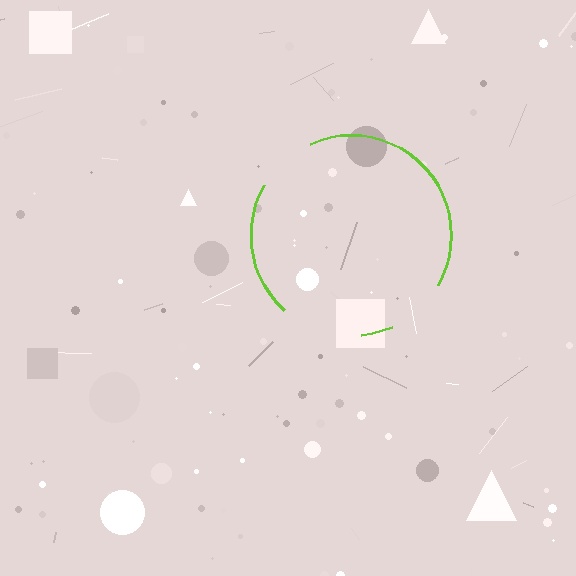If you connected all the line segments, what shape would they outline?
They would outline a circle.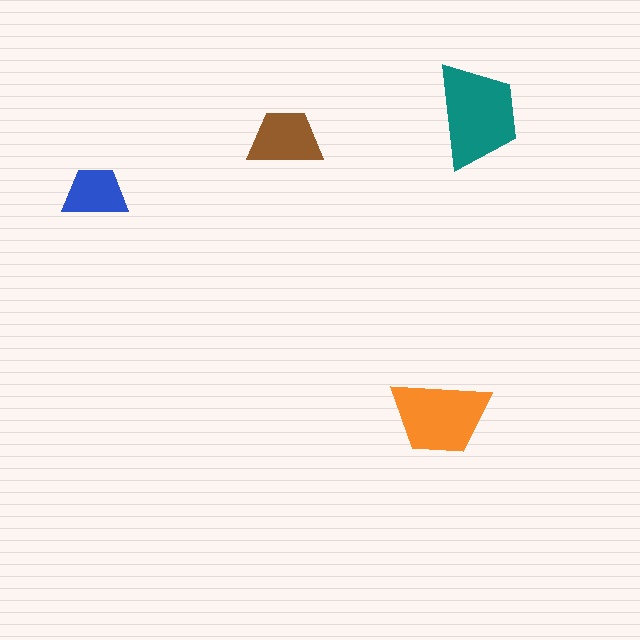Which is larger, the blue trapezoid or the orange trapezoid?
The orange one.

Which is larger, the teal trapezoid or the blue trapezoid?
The teal one.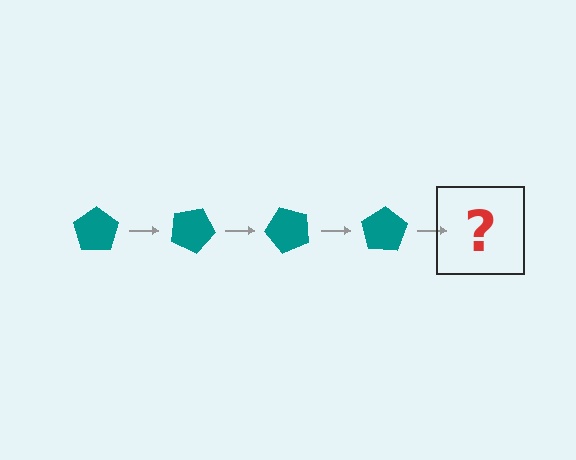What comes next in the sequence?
The next element should be a teal pentagon rotated 100 degrees.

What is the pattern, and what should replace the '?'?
The pattern is that the pentagon rotates 25 degrees each step. The '?' should be a teal pentagon rotated 100 degrees.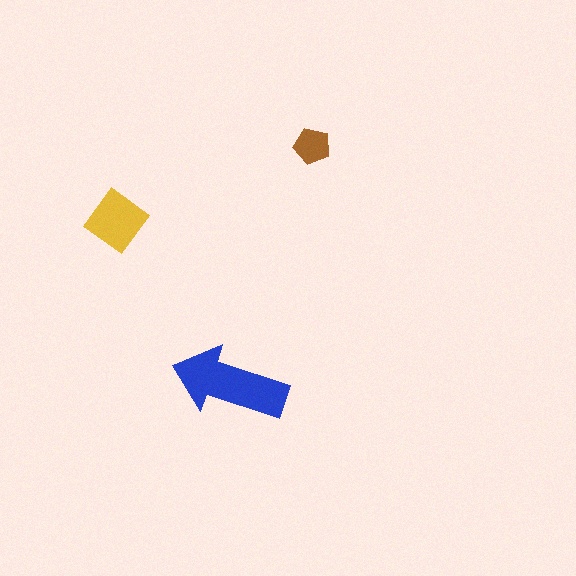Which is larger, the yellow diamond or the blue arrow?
The blue arrow.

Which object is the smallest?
The brown pentagon.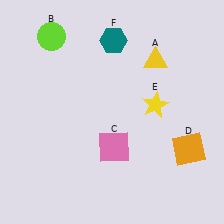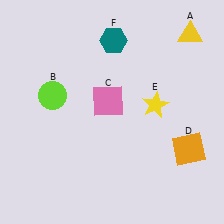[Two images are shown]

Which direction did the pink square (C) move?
The pink square (C) moved up.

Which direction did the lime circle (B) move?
The lime circle (B) moved down.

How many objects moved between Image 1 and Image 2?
3 objects moved between the two images.